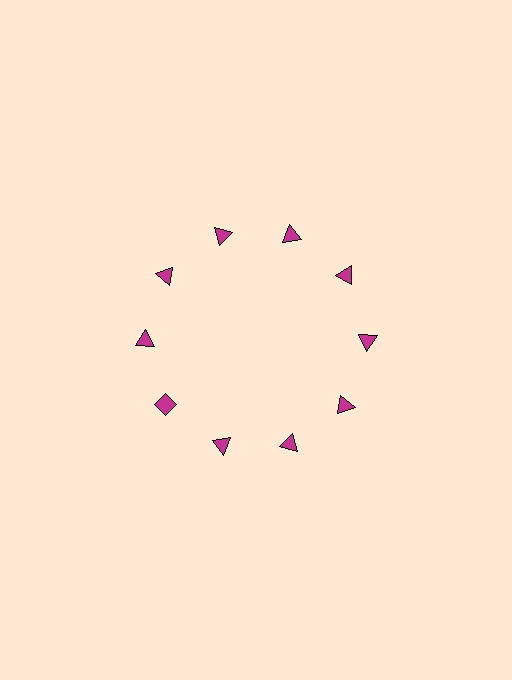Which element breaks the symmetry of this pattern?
The magenta diamond at roughly the 8 o'clock position breaks the symmetry. All other shapes are magenta triangles.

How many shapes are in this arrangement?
There are 10 shapes arranged in a ring pattern.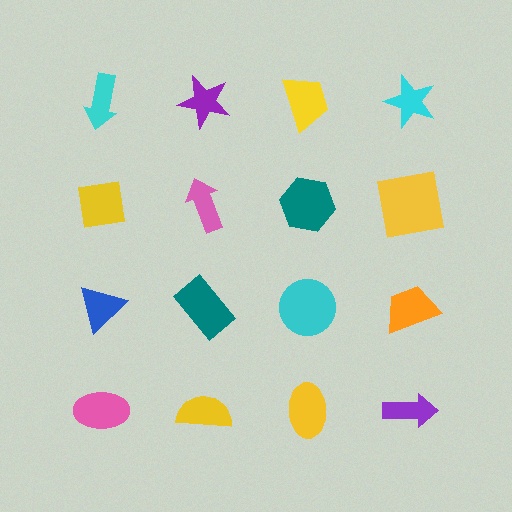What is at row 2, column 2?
A pink arrow.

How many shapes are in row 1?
4 shapes.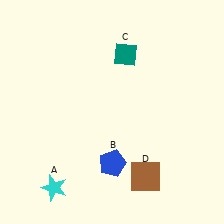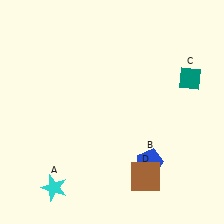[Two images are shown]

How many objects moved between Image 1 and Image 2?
2 objects moved between the two images.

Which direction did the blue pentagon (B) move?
The blue pentagon (B) moved right.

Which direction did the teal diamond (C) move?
The teal diamond (C) moved right.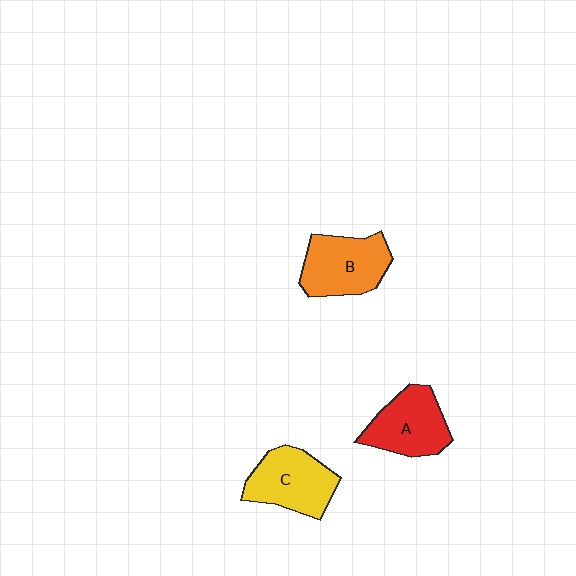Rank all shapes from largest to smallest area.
From largest to smallest: B (orange), C (yellow), A (red).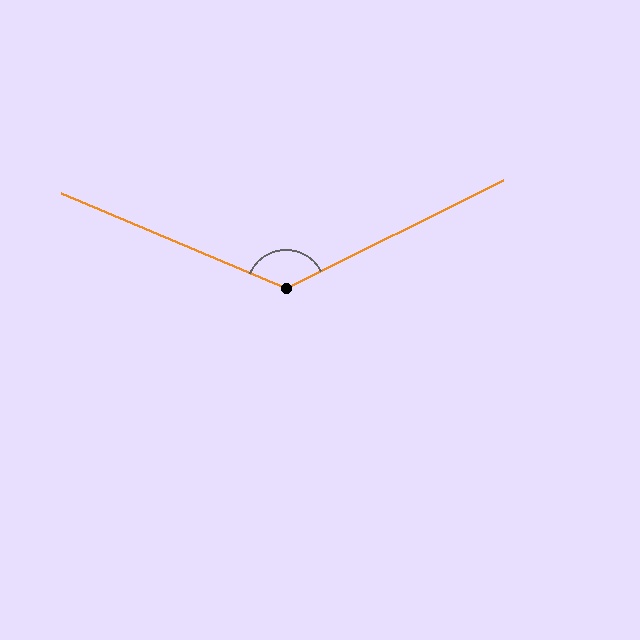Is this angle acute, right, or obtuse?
It is obtuse.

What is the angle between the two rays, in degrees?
Approximately 131 degrees.